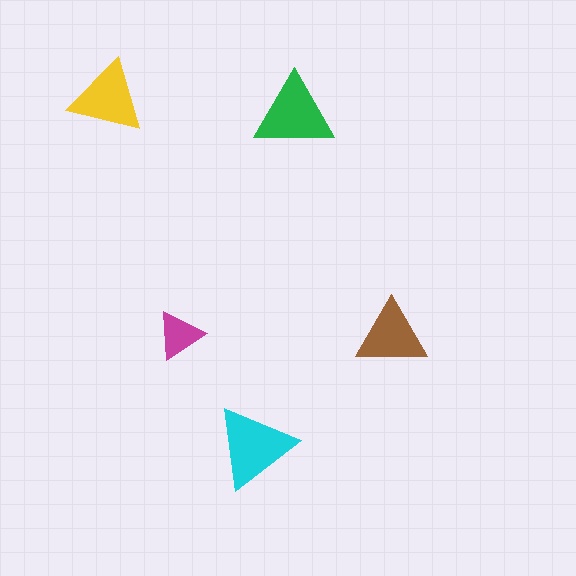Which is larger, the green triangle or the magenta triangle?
The green one.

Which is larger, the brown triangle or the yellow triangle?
The yellow one.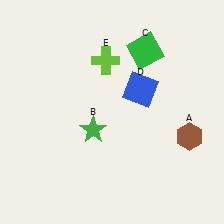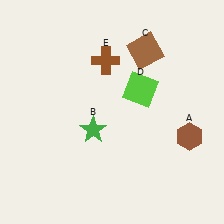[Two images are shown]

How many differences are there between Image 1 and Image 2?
There are 3 differences between the two images.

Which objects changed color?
C changed from green to brown. D changed from blue to lime. E changed from lime to brown.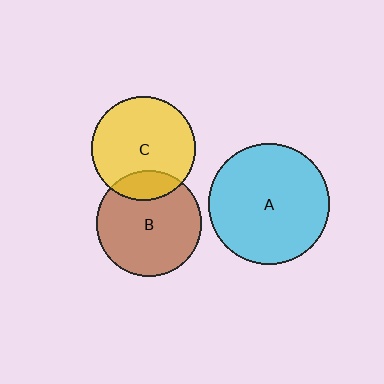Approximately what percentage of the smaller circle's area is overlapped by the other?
Approximately 20%.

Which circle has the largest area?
Circle A (cyan).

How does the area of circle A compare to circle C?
Approximately 1.3 times.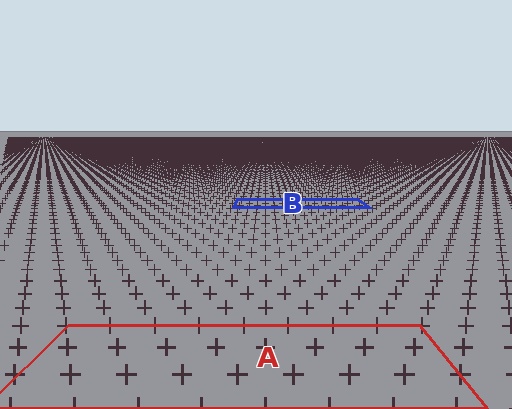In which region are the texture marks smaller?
The texture marks are smaller in region B, because it is farther away.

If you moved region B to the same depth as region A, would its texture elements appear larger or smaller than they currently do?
They would appear larger. At a closer depth, the same texture elements are projected at a bigger on-screen size.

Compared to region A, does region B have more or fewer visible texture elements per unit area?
Region B has more texture elements per unit area — they are packed more densely because it is farther away.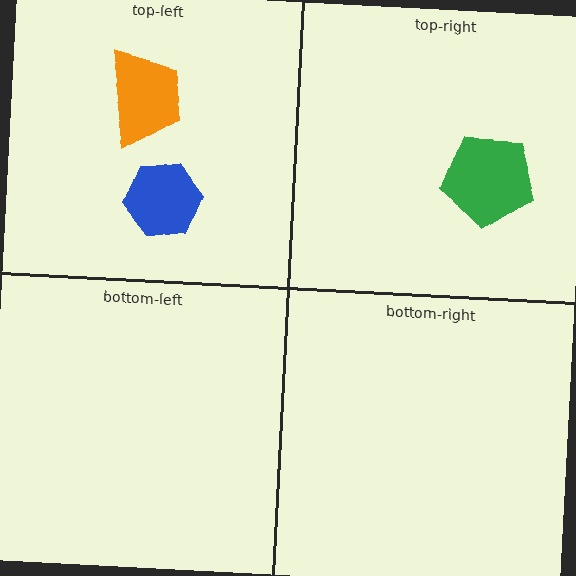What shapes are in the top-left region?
The orange trapezoid, the blue hexagon.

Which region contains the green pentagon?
The top-right region.